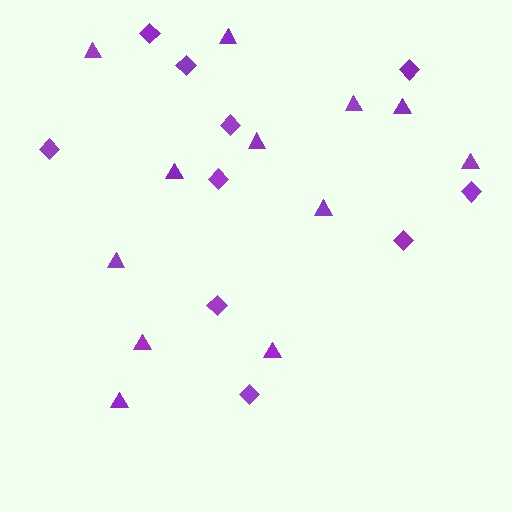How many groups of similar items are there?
There are 2 groups: one group of diamonds (10) and one group of triangles (12).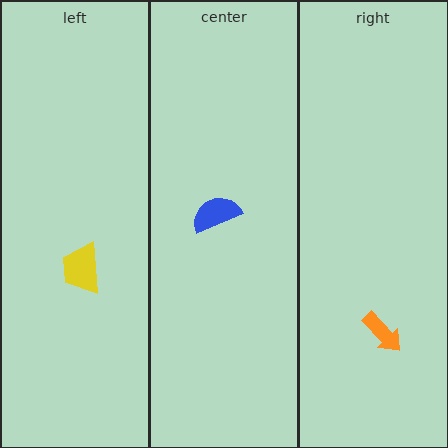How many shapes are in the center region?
1.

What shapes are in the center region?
The blue semicircle.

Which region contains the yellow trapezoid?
The left region.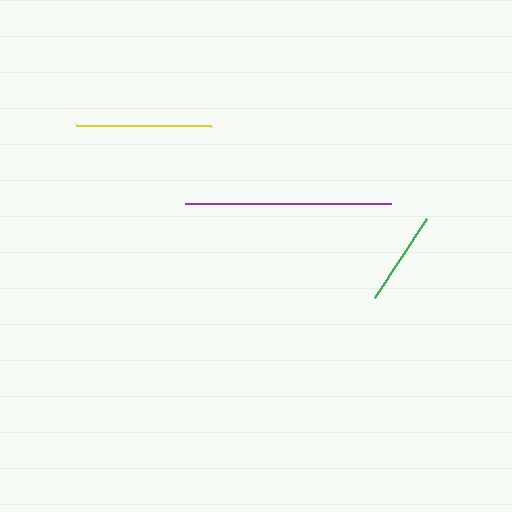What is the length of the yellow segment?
The yellow segment is approximately 135 pixels long.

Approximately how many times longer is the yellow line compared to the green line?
The yellow line is approximately 1.4 times the length of the green line.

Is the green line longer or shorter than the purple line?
The purple line is longer than the green line.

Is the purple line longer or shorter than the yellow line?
The purple line is longer than the yellow line.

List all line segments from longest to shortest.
From longest to shortest: purple, yellow, green.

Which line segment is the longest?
The purple line is the longest at approximately 206 pixels.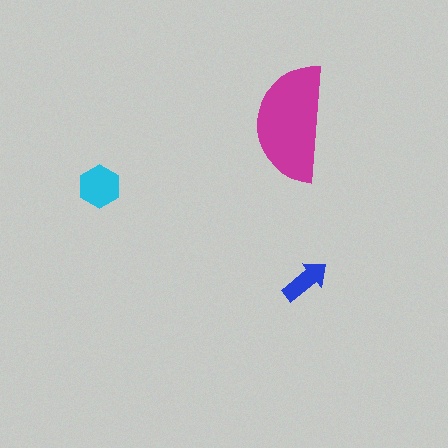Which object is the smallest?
The blue arrow.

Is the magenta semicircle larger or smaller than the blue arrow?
Larger.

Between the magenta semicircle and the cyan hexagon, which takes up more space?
The magenta semicircle.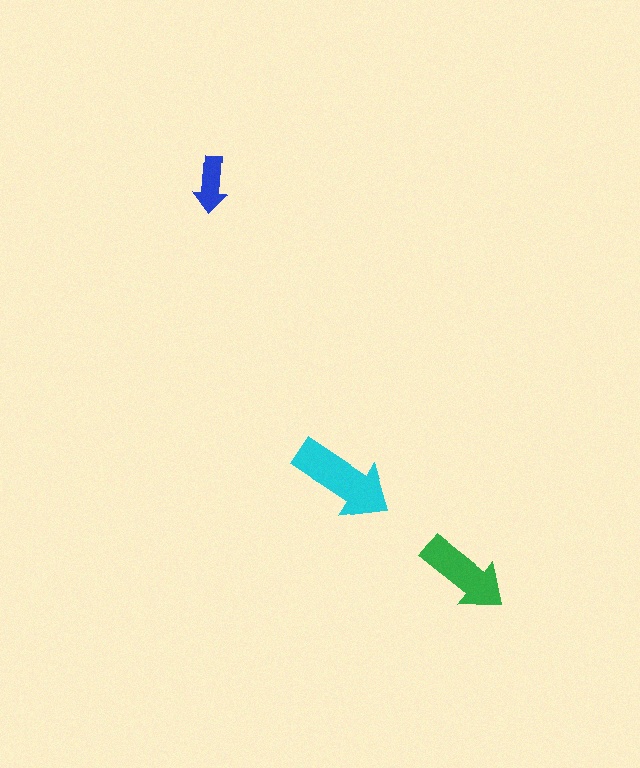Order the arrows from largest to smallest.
the cyan one, the green one, the blue one.